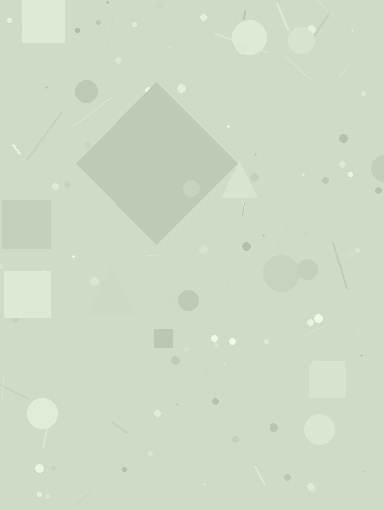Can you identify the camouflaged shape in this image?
The camouflaged shape is a diamond.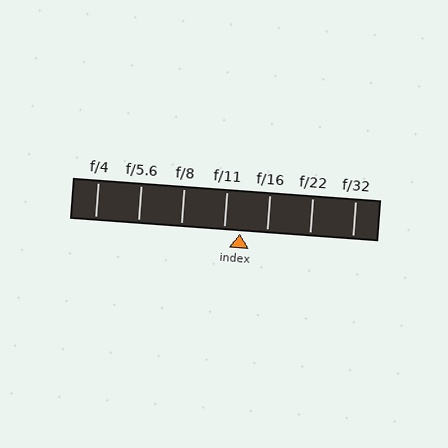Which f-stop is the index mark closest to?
The index mark is closest to f/11.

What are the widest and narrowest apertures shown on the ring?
The widest aperture shown is f/4 and the narrowest is f/32.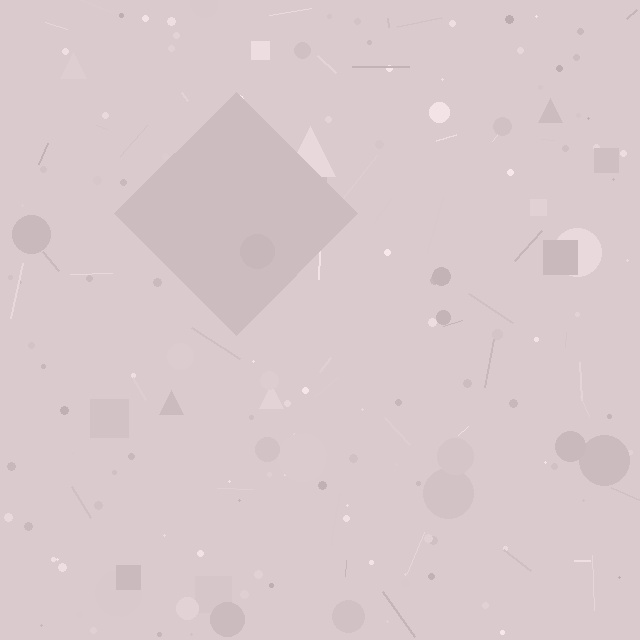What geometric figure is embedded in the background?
A diamond is embedded in the background.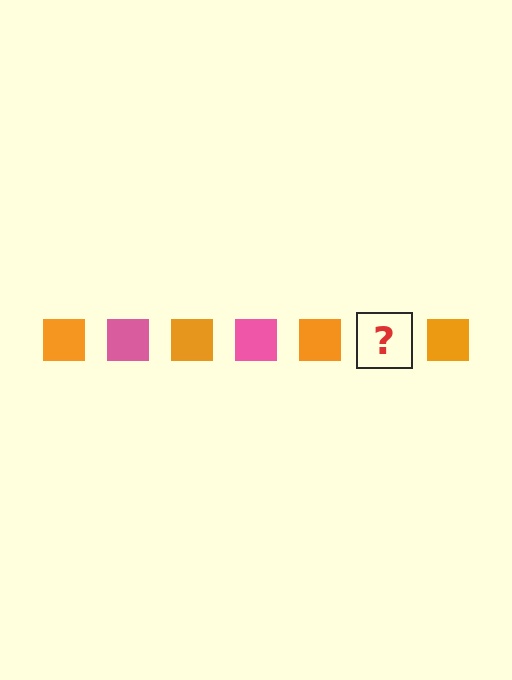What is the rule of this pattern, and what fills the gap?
The rule is that the pattern cycles through orange, pink squares. The gap should be filled with a pink square.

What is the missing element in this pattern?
The missing element is a pink square.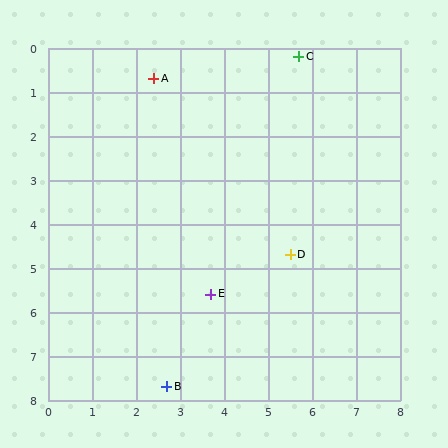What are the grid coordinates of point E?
Point E is at approximately (3.7, 5.6).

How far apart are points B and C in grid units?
Points B and C are about 8.1 grid units apart.